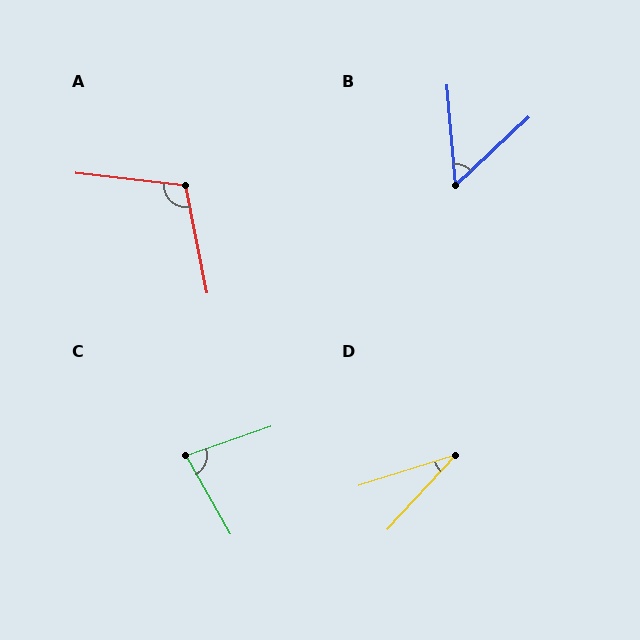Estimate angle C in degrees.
Approximately 79 degrees.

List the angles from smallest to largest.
D (30°), B (52°), C (79°), A (108°).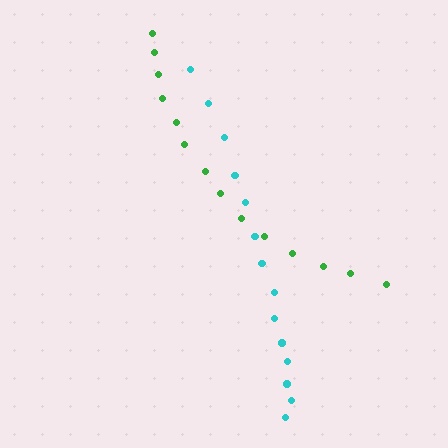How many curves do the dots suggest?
There are 2 distinct paths.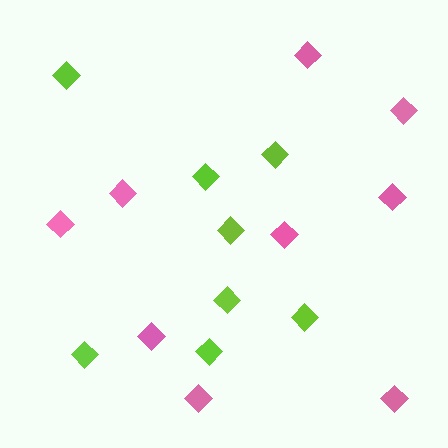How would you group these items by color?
There are 2 groups: one group of pink diamonds (9) and one group of lime diamonds (8).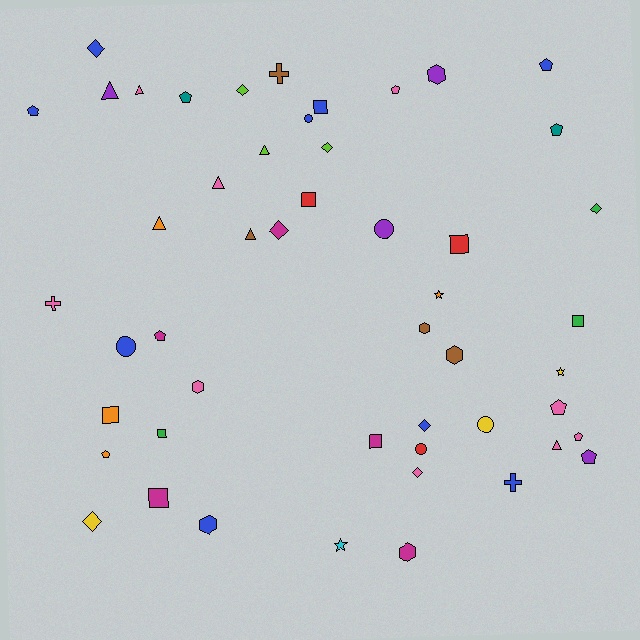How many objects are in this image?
There are 50 objects.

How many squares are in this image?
There are 8 squares.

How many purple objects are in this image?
There are 4 purple objects.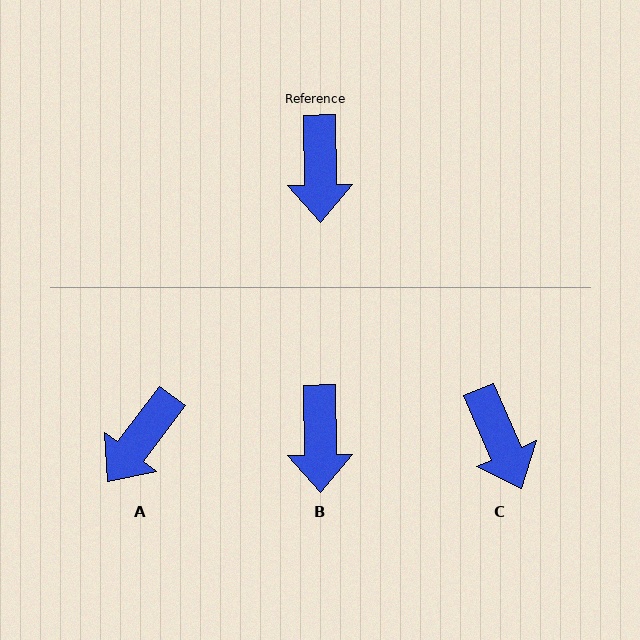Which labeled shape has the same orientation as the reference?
B.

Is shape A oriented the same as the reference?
No, it is off by about 38 degrees.